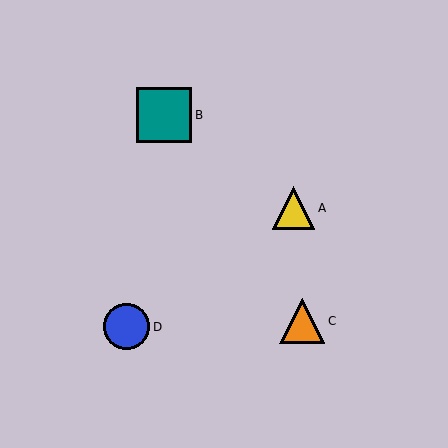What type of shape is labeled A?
Shape A is a yellow triangle.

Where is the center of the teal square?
The center of the teal square is at (164, 115).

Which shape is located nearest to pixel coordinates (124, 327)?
The blue circle (labeled D) at (126, 327) is nearest to that location.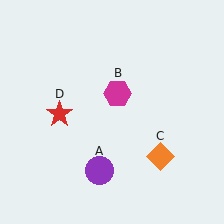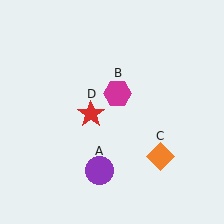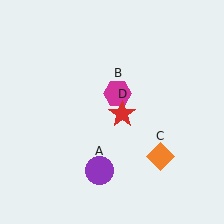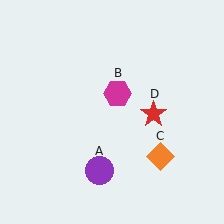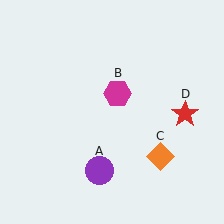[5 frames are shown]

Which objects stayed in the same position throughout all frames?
Purple circle (object A) and magenta hexagon (object B) and orange diamond (object C) remained stationary.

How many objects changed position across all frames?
1 object changed position: red star (object D).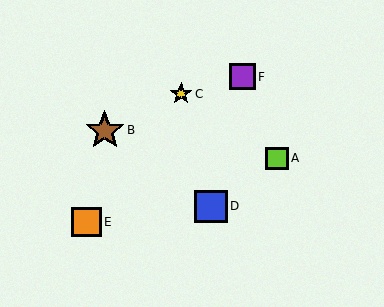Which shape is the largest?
The brown star (labeled B) is the largest.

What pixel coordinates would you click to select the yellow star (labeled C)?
Click at (181, 94) to select the yellow star C.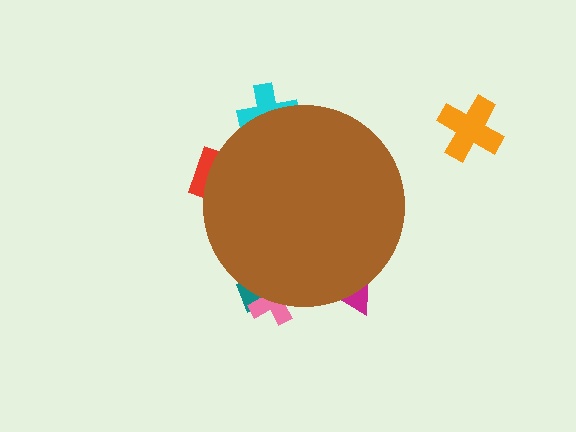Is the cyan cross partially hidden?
Yes, the cyan cross is partially hidden behind the brown circle.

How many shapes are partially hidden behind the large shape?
5 shapes are partially hidden.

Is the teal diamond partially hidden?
Yes, the teal diamond is partially hidden behind the brown circle.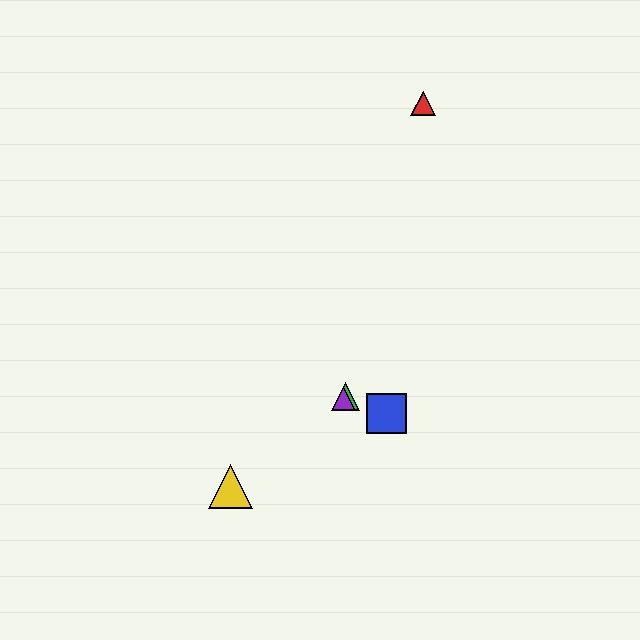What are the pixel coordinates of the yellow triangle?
The yellow triangle is at (230, 487).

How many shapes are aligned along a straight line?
3 shapes (the green triangle, the yellow triangle, the purple triangle) are aligned along a straight line.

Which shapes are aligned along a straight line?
The green triangle, the yellow triangle, the purple triangle are aligned along a straight line.